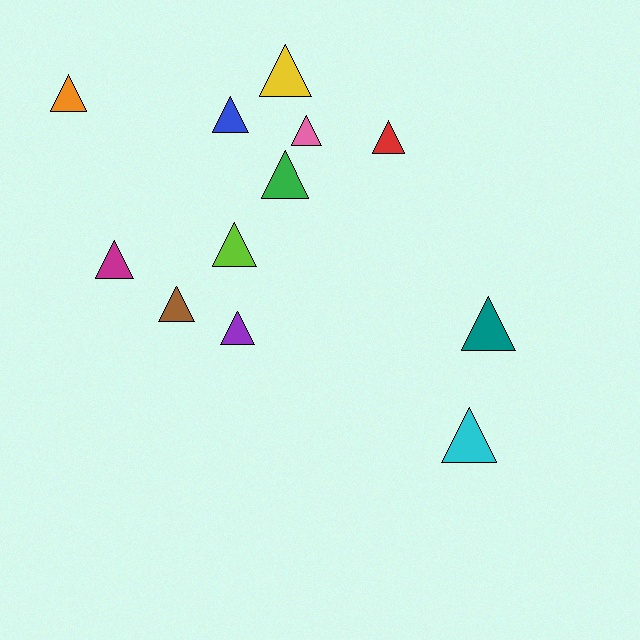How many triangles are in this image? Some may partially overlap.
There are 12 triangles.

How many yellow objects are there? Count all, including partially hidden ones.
There is 1 yellow object.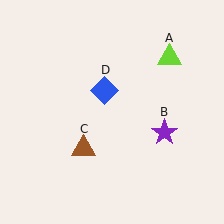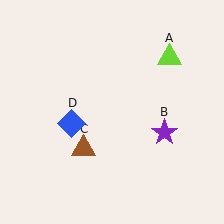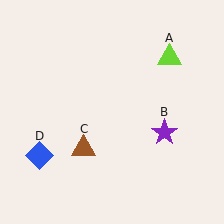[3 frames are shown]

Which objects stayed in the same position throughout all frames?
Lime triangle (object A) and purple star (object B) and brown triangle (object C) remained stationary.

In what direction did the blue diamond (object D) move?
The blue diamond (object D) moved down and to the left.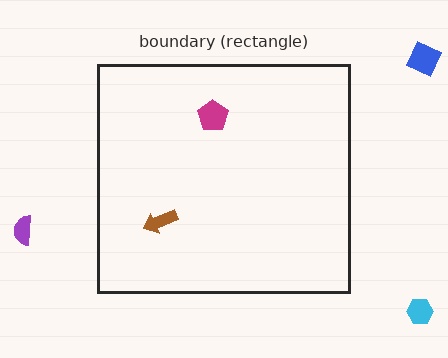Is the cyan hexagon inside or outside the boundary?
Outside.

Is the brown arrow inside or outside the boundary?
Inside.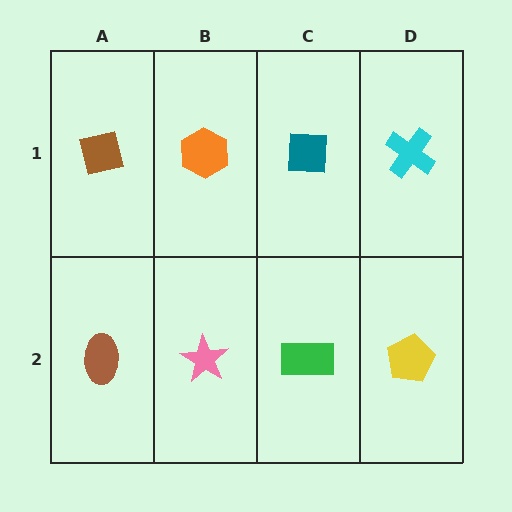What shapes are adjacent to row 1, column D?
A yellow pentagon (row 2, column D), a teal square (row 1, column C).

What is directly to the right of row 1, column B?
A teal square.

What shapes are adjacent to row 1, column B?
A pink star (row 2, column B), a brown square (row 1, column A), a teal square (row 1, column C).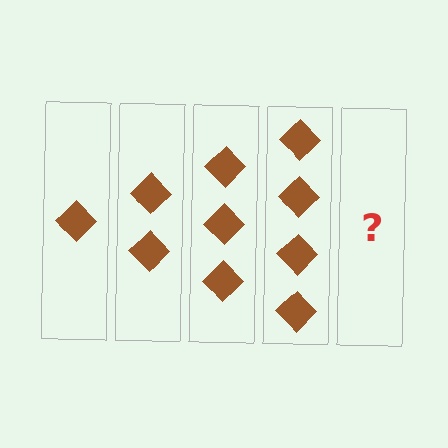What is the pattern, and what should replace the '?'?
The pattern is that each step adds one more diamond. The '?' should be 5 diamonds.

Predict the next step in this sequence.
The next step is 5 diamonds.